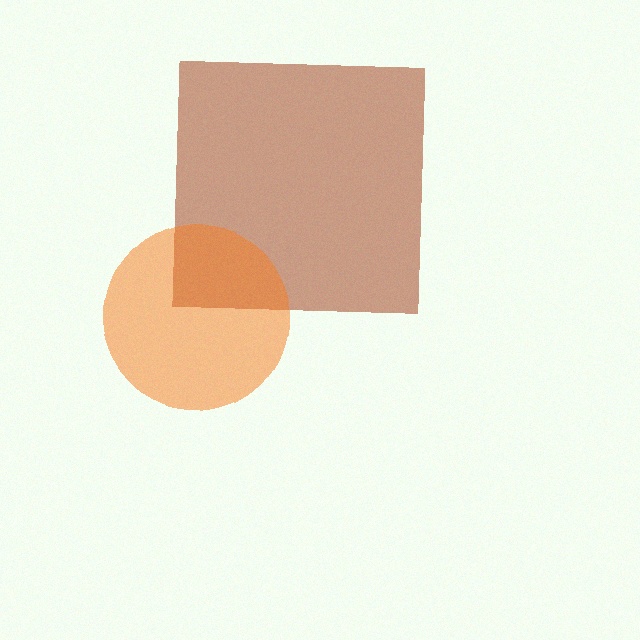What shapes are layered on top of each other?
The layered shapes are: a brown square, an orange circle.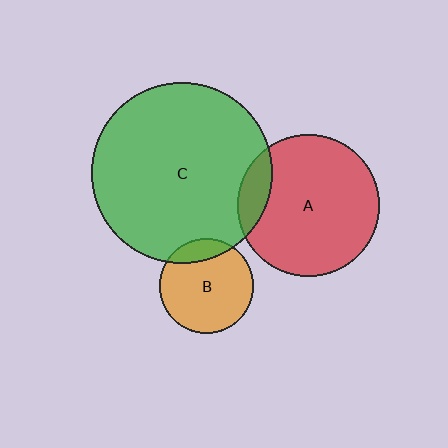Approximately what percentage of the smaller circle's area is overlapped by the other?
Approximately 10%.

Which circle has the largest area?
Circle C (green).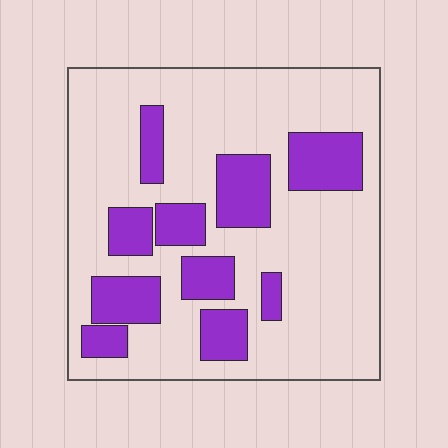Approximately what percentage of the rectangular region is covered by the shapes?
Approximately 25%.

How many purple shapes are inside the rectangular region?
10.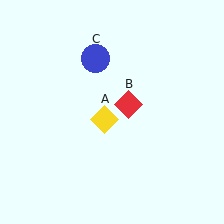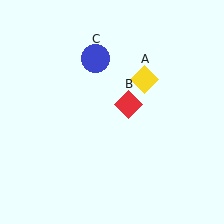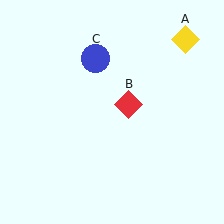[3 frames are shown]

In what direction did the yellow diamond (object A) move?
The yellow diamond (object A) moved up and to the right.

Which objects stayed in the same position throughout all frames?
Red diamond (object B) and blue circle (object C) remained stationary.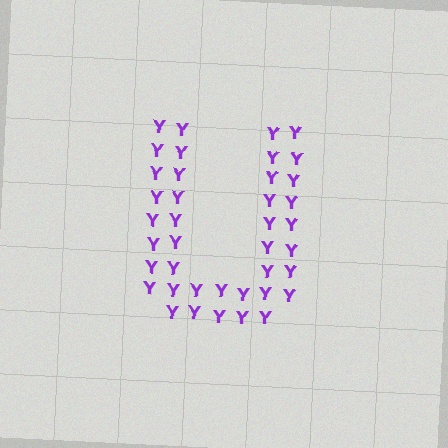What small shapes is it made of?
It is made of small letter Y's.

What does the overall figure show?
The overall figure shows the letter U.